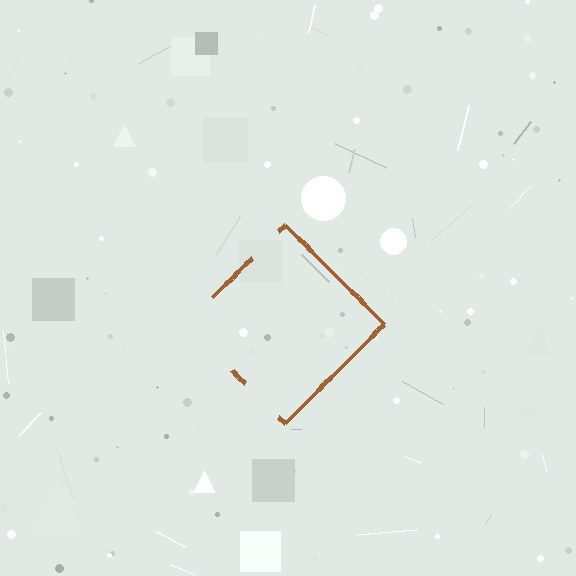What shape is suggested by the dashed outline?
The dashed outline suggests a diamond.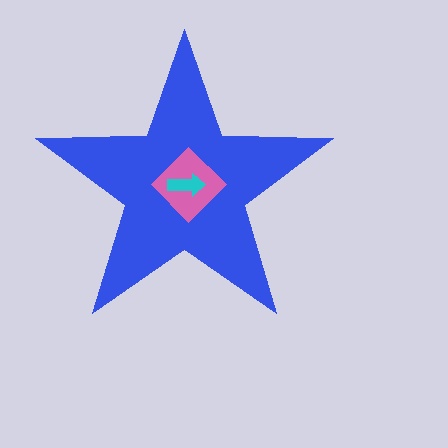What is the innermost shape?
The cyan arrow.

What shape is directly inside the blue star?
The pink diamond.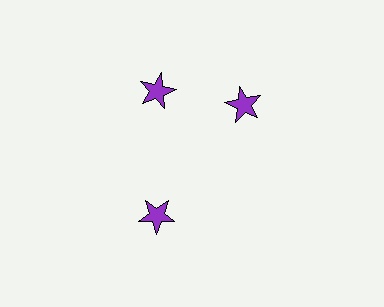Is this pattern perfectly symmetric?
No. The 3 purple stars are arranged in a ring, but one element near the 3 o'clock position is rotated out of alignment along the ring, breaking the 3-fold rotational symmetry.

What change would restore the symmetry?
The symmetry would be restored by rotating it back into even spacing with its neighbors so that all 3 stars sit at equal angles and equal distance from the center.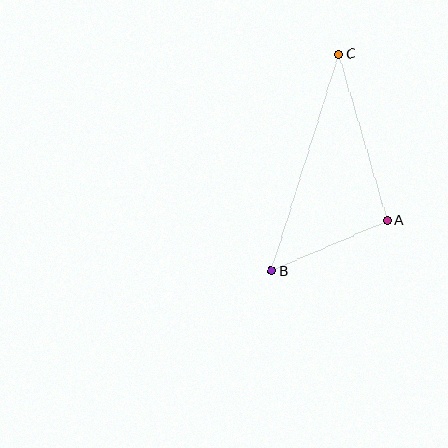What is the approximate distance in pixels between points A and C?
The distance between A and C is approximately 173 pixels.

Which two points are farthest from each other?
Points B and C are farthest from each other.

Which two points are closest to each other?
Points A and B are closest to each other.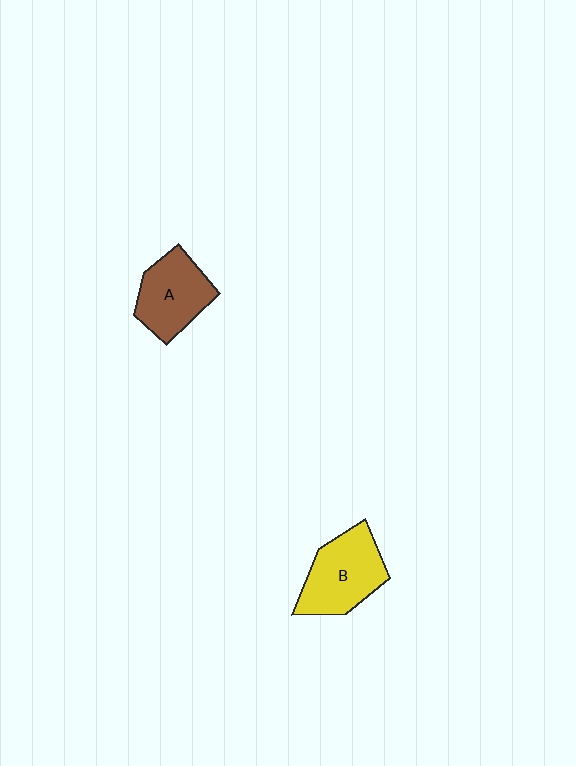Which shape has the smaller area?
Shape A (brown).